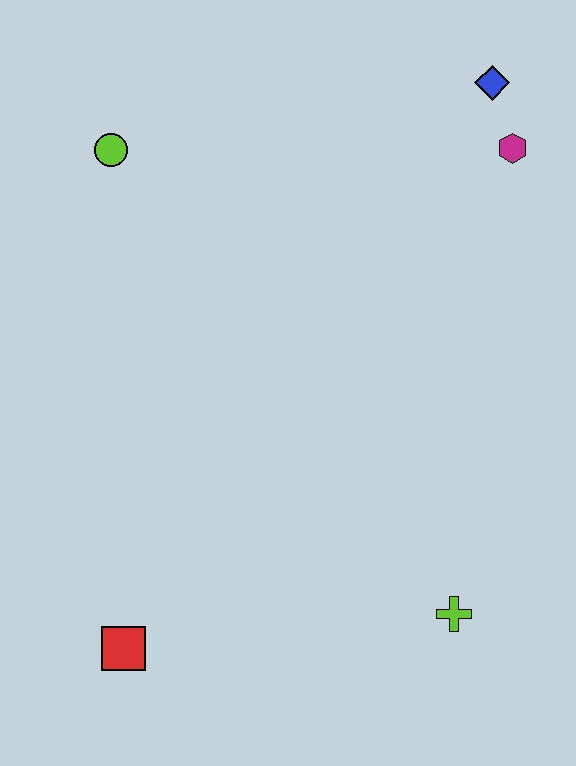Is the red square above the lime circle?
No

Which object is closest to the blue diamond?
The magenta hexagon is closest to the blue diamond.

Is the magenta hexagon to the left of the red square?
No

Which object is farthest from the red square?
The blue diamond is farthest from the red square.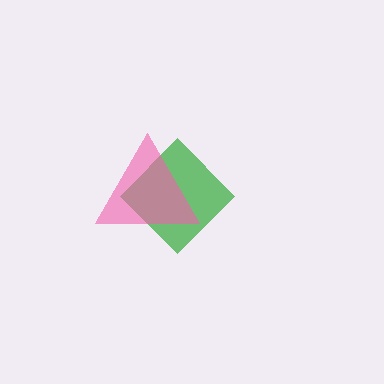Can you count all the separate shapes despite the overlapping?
Yes, there are 2 separate shapes.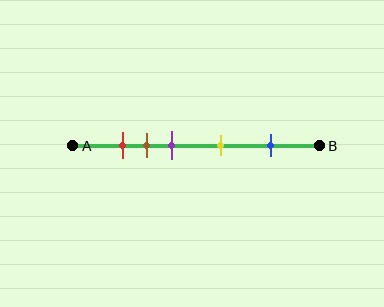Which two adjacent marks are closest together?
The red and brown marks are the closest adjacent pair.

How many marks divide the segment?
There are 5 marks dividing the segment.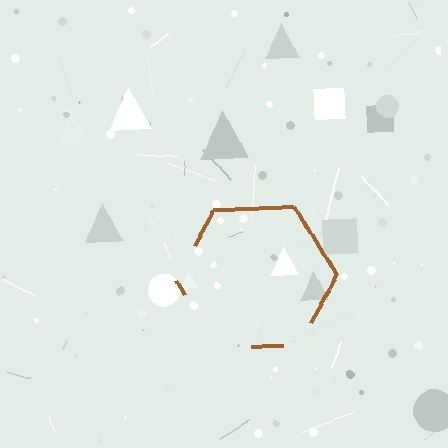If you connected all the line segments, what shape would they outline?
They would outline a hexagon.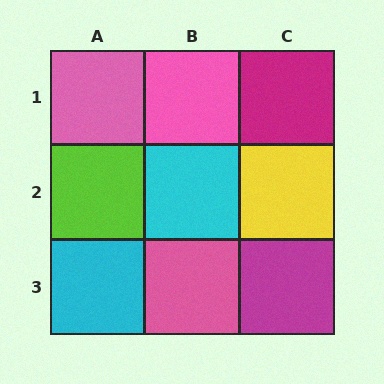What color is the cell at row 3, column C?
Magenta.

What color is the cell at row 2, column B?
Cyan.